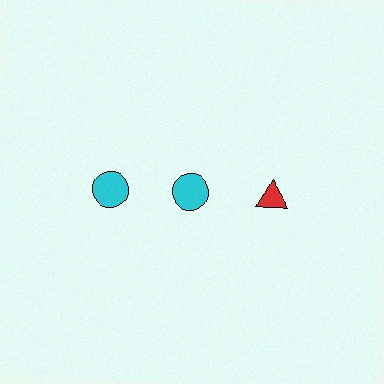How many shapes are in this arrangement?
There are 3 shapes arranged in a grid pattern.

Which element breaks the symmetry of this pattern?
The red triangle in the top row, center column breaks the symmetry. All other shapes are cyan circles.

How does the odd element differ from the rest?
It differs in both color (red instead of cyan) and shape (triangle instead of circle).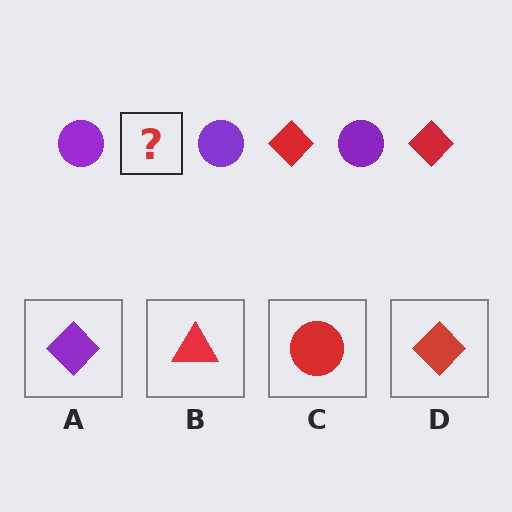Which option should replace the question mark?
Option D.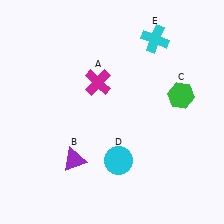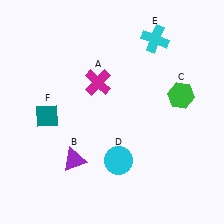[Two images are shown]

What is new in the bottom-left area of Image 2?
A teal diamond (F) was added in the bottom-left area of Image 2.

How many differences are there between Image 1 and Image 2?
There is 1 difference between the two images.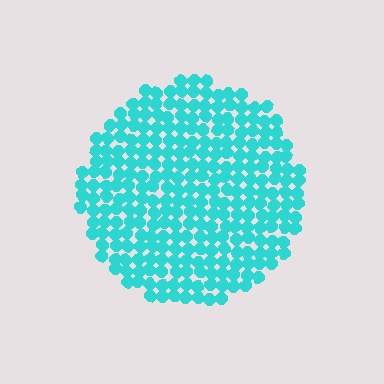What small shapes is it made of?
It is made of small circles.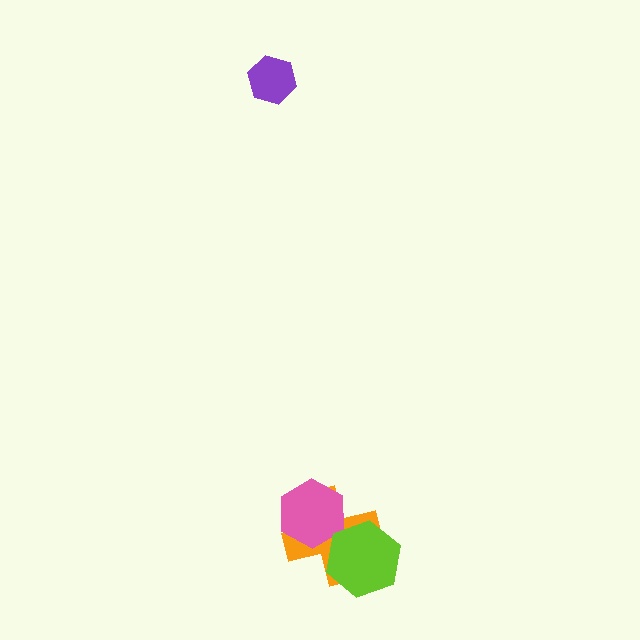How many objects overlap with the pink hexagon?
1 object overlaps with the pink hexagon.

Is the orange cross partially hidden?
Yes, it is partially covered by another shape.